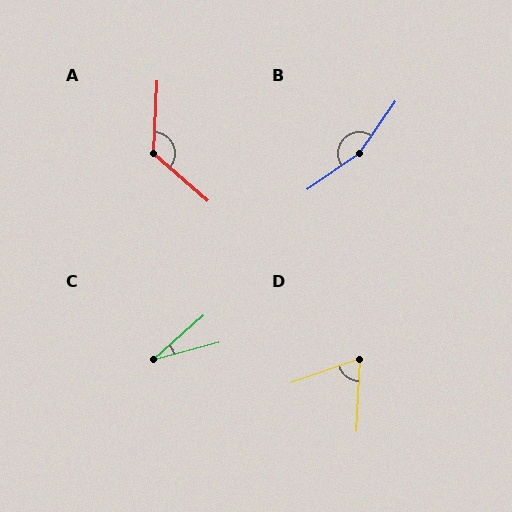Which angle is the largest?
B, at approximately 160 degrees.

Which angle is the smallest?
C, at approximately 27 degrees.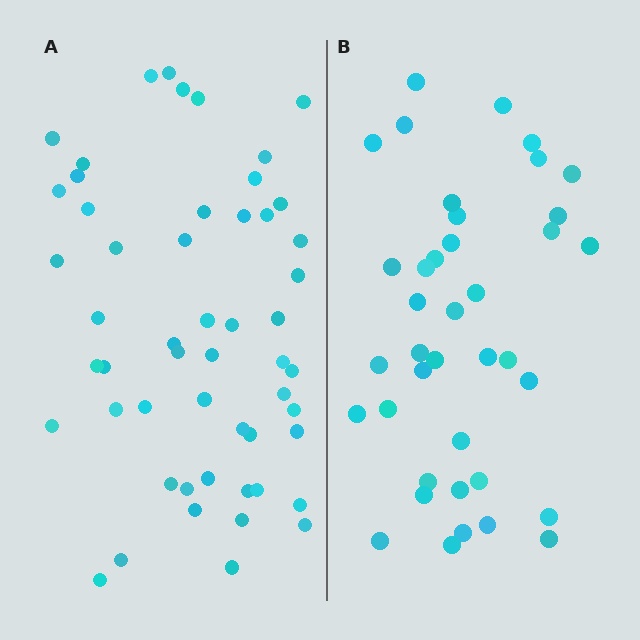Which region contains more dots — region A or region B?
Region A (the left region) has more dots.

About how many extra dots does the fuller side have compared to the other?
Region A has approximately 15 more dots than region B.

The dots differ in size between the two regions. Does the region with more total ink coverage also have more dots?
No. Region B has more total ink coverage because its dots are larger, but region A actually contains more individual dots. Total area can be misleading — the number of items is what matters here.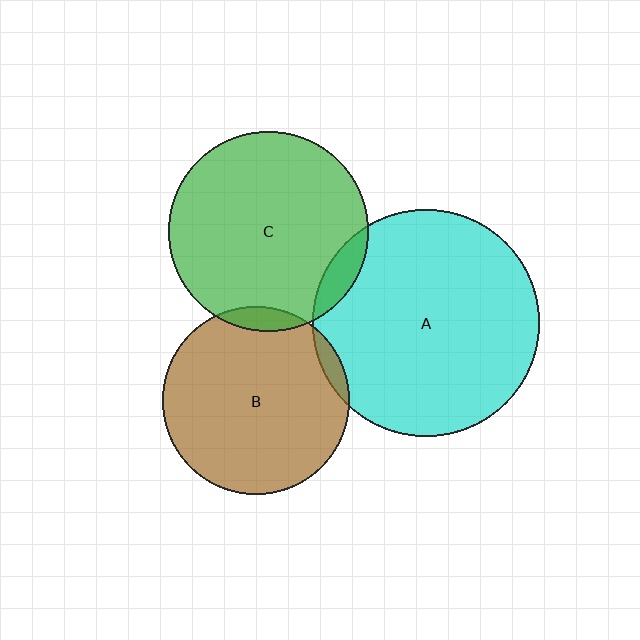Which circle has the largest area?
Circle A (cyan).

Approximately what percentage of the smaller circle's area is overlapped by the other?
Approximately 5%.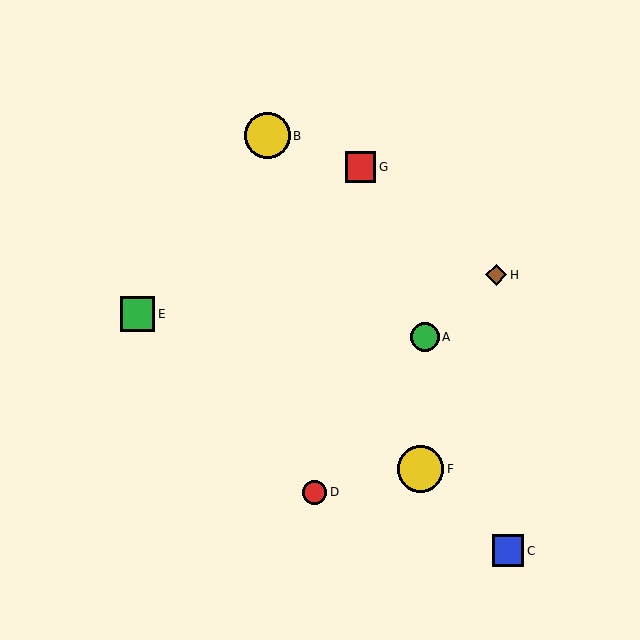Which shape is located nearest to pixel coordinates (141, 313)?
The green square (labeled E) at (138, 314) is nearest to that location.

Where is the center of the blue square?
The center of the blue square is at (508, 551).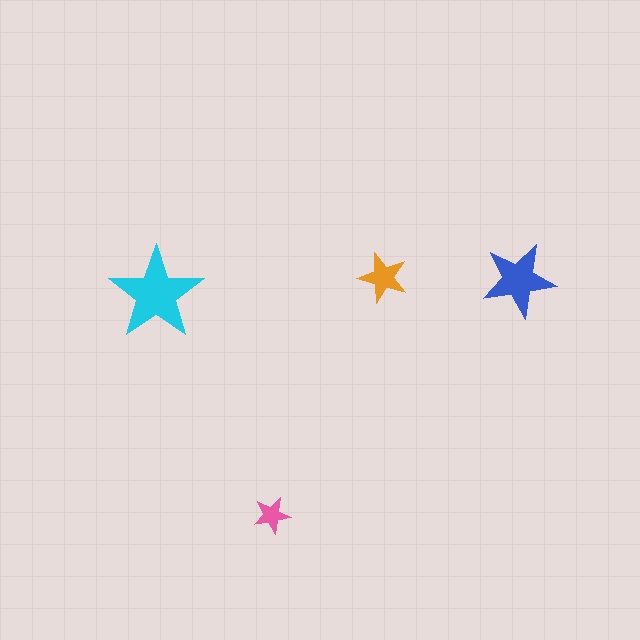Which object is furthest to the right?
The blue star is rightmost.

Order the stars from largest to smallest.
the cyan one, the blue one, the orange one, the pink one.